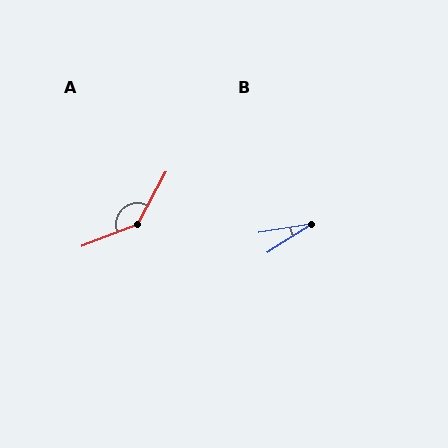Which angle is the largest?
A, at approximately 139 degrees.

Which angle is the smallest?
B, at approximately 23 degrees.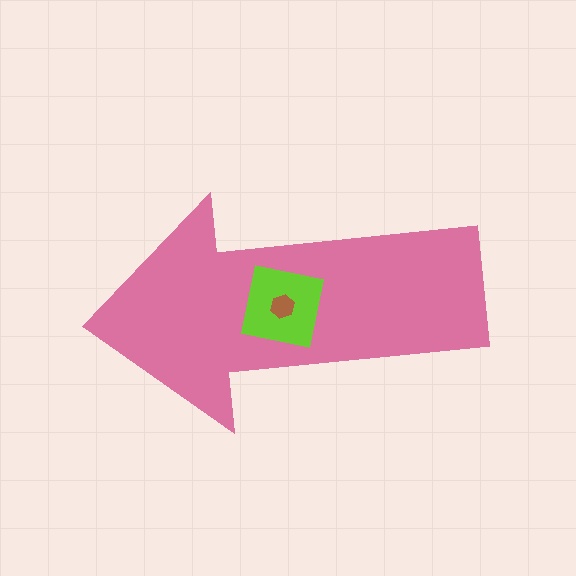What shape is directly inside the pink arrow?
The lime square.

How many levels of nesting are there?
3.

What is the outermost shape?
The pink arrow.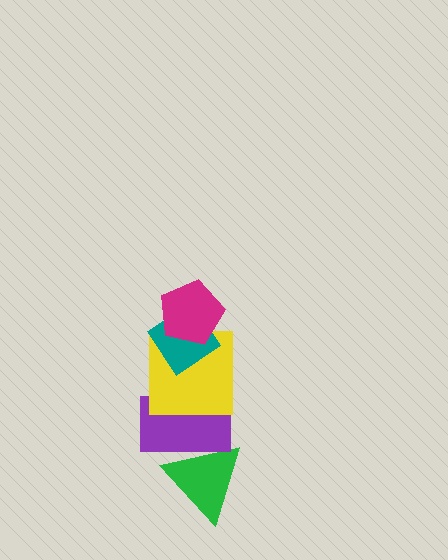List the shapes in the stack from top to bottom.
From top to bottom: the magenta pentagon, the teal diamond, the yellow square, the purple rectangle, the green triangle.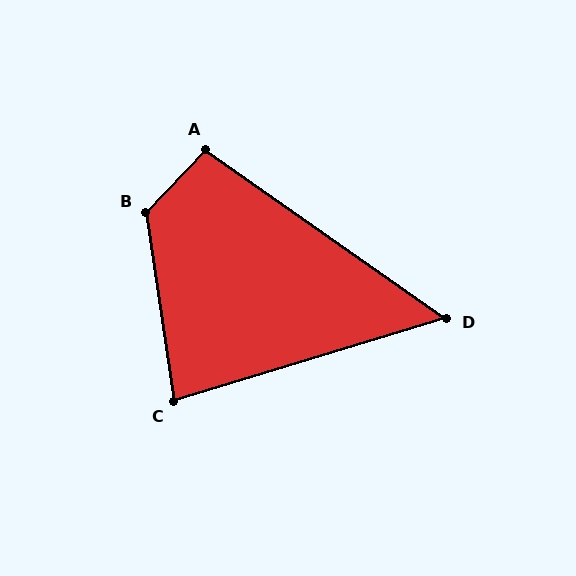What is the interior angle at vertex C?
Approximately 82 degrees (acute).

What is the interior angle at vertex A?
Approximately 98 degrees (obtuse).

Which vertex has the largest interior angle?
B, at approximately 128 degrees.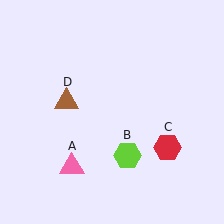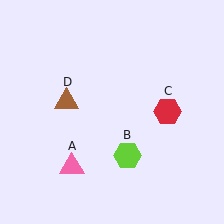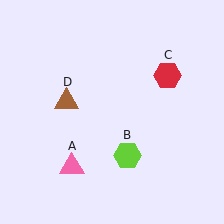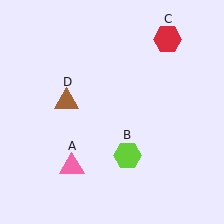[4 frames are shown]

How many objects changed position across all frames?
1 object changed position: red hexagon (object C).